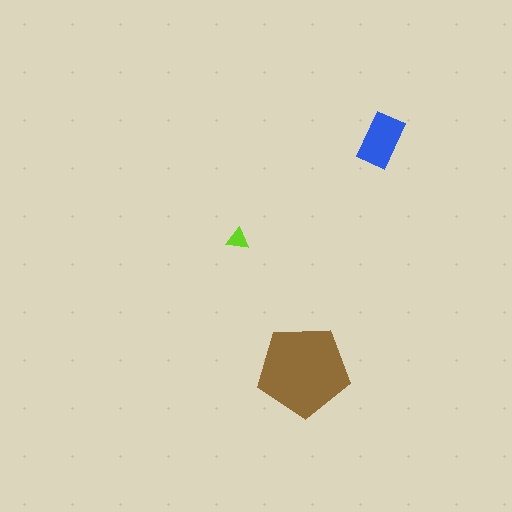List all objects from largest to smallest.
The brown pentagon, the blue rectangle, the lime triangle.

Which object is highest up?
The blue rectangle is topmost.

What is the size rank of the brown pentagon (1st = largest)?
1st.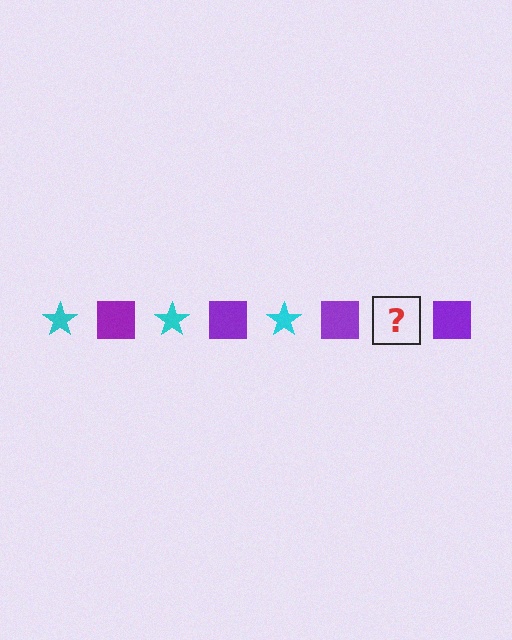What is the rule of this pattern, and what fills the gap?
The rule is that the pattern alternates between cyan star and purple square. The gap should be filled with a cyan star.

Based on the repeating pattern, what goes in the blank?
The blank should be a cyan star.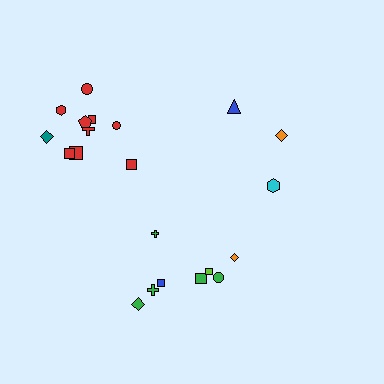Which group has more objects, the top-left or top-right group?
The top-left group.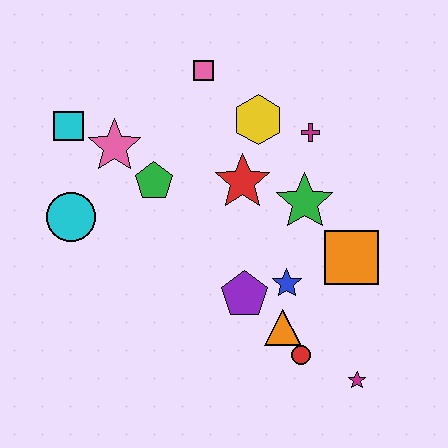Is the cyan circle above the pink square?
No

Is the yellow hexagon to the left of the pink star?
No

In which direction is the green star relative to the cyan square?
The green star is to the right of the cyan square.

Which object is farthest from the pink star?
The magenta star is farthest from the pink star.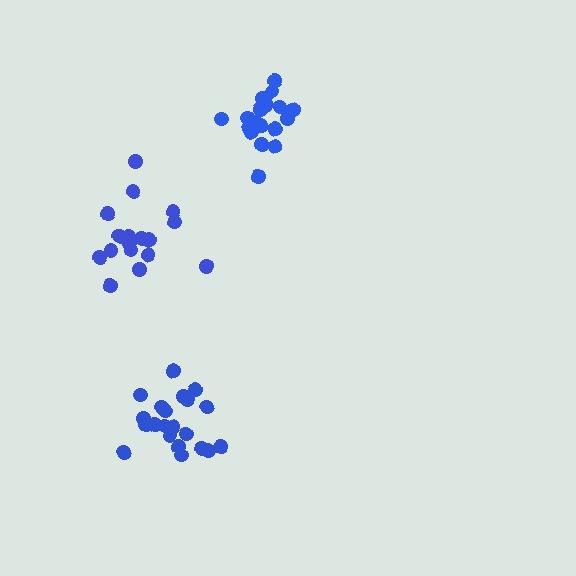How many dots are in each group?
Group 1: 18 dots, Group 2: 21 dots, Group 3: 20 dots (59 total).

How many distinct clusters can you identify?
There are 3 distinct clusters.